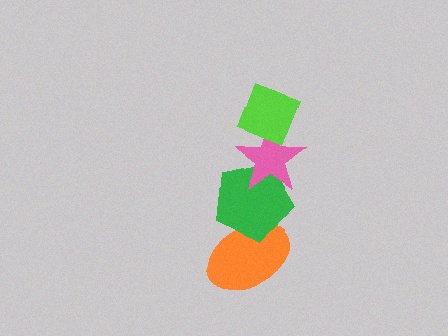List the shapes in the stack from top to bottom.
From top to bottom: the lime diamond, the pink star, the green pentagon, the orange ellipse.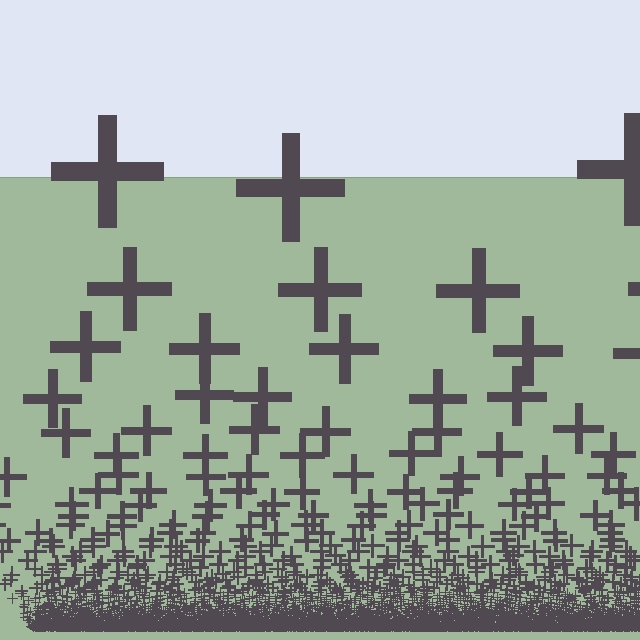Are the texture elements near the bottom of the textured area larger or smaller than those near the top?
Smaller. The gradient is inverted — elements near the bottom are smaller and denser.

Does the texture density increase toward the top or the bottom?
Density increases toward the bottom.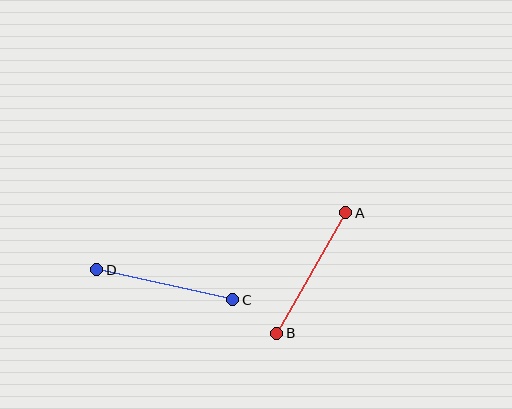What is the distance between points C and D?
The distance is approximately 139 pixels.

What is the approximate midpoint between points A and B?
The midpoint is at approximately (311, 273) pixels.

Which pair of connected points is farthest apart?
Points C and D are farthest apart.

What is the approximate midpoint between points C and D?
The midpoint is at approximately (165, 285) pixels.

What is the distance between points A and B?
The distance is approximately 139 pixels.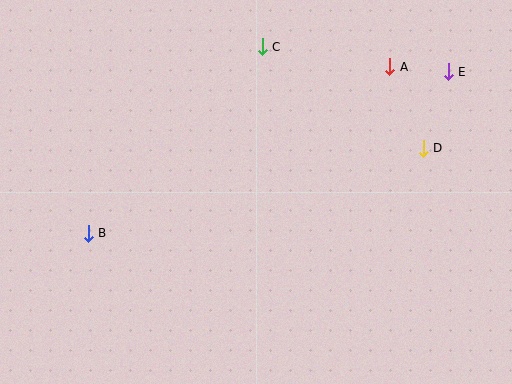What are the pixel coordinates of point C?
Point C is at (262, 47).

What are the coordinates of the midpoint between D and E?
The midpoint between D and E is at (436, 110).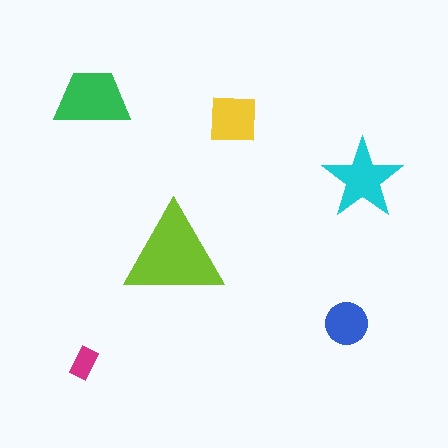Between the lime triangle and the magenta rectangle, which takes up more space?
The lime triangle.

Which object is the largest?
The lime triangle.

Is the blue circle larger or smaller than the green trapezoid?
Smaller.